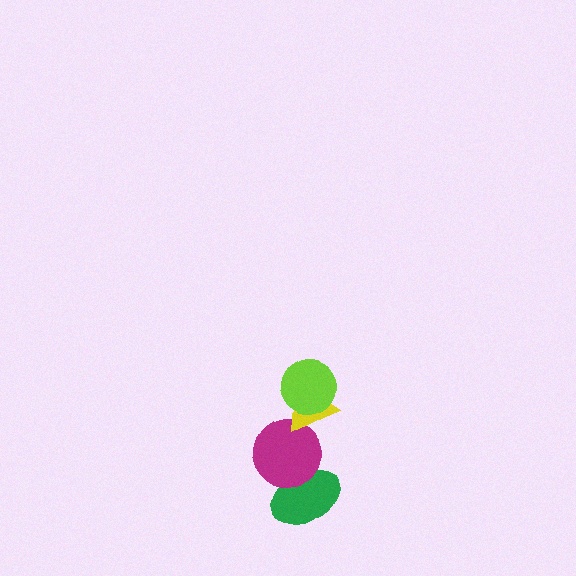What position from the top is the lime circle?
The lime circle is 1st from the top.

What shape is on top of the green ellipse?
The magenta circle is on top of the green ellipse.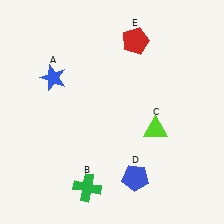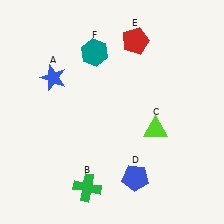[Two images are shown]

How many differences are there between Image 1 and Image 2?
There is 1 difference between the two images.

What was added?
A teal hexagon (F) was added in Image 2.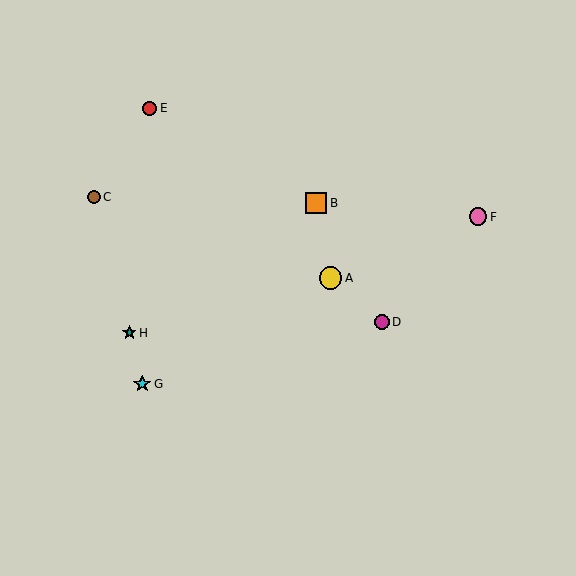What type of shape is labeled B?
Shape B is an orange square.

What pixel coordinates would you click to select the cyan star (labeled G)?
Click at (142, 384) to select the cyan star G.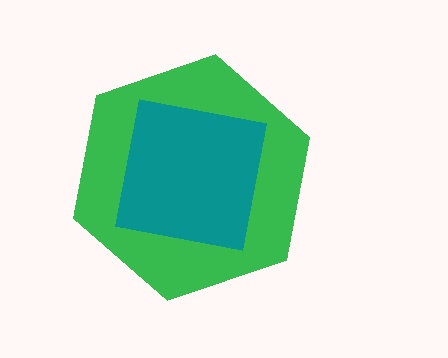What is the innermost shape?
The teal square.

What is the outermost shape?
The green hexagon.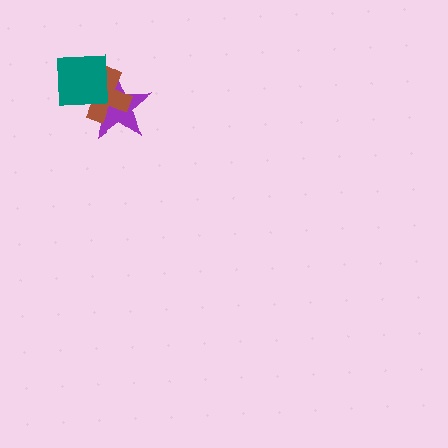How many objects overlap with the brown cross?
2 objects overlap with the brown cross.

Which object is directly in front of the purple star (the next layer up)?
The brown cross is directly in front of the purple star.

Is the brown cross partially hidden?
Yes, it is partially covered by another shape.